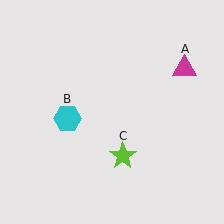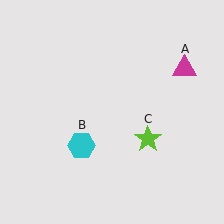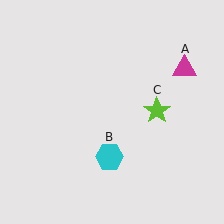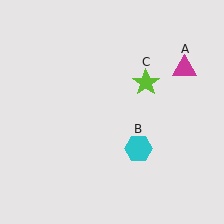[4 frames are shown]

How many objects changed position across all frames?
2 objects changed position: cyan hexagon (object B), lime star (object C).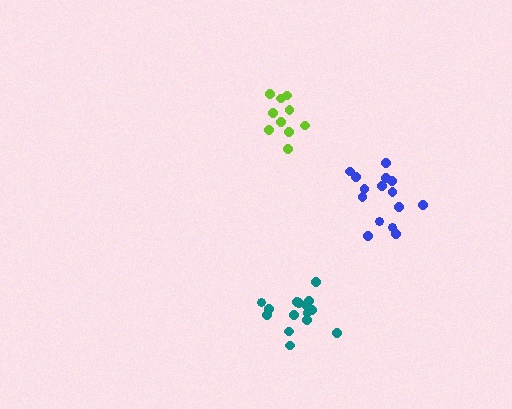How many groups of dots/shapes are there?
There are 3 groups.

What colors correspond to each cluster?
The clusters are colored: blue, teal, lime.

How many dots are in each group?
Group 1: 15 dots, Group 2: 15 dots, Group 3: 10 dots (40 total).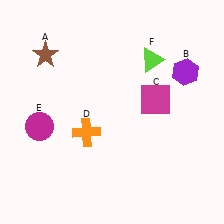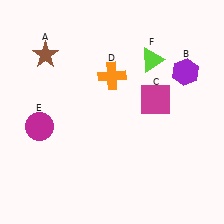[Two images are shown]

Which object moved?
The orange cross (D) moved up.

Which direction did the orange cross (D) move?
The orange cross (D) moved up.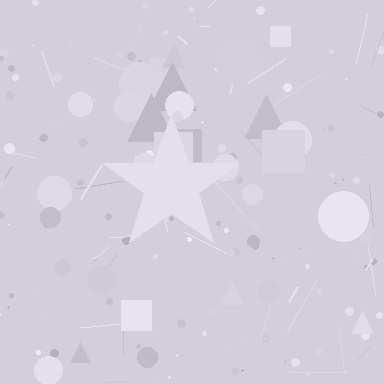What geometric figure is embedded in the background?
A star is embedded in the background.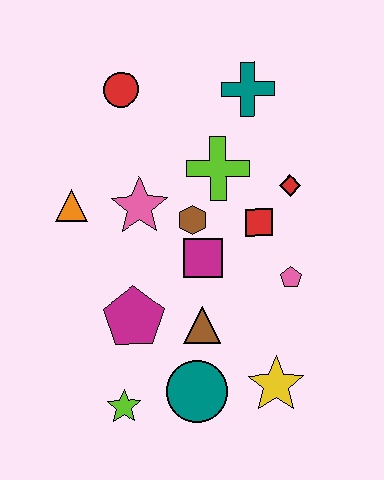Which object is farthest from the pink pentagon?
The red circle is farthest from the pink pentagon.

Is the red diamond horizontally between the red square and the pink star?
No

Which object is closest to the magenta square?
The brown hexagon is closest to the magenta square.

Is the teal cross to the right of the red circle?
Yes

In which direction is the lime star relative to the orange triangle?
The lime star is below the orange triangle.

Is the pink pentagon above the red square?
No